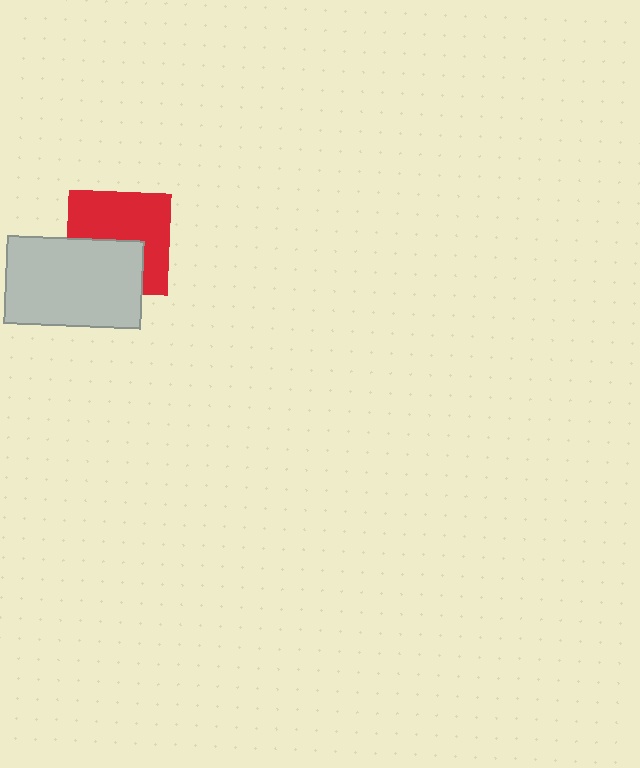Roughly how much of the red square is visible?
About half of it is visible (roughly 60%).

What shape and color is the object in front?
The object in front is a light gray rectangle.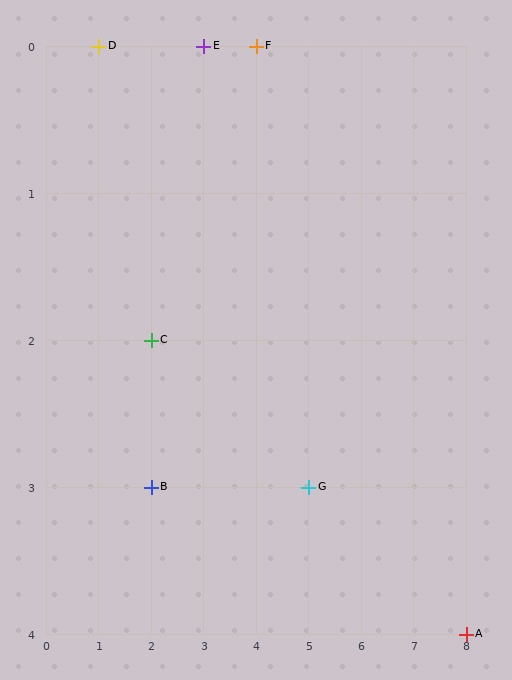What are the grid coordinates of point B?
Point B is at grid coordinates (2, 3).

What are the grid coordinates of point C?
Point C is at grid coordinates (2, 2).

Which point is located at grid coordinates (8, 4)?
Point A is at (8, 4).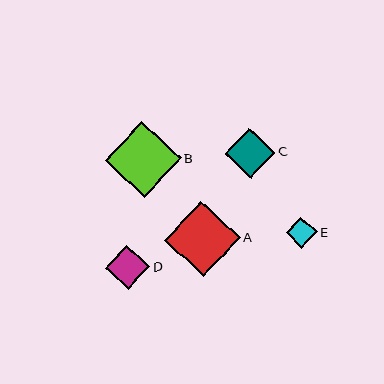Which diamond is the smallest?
Diamond E is the smallest with a size of approximately 31 pixels.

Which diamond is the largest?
Diamond B is the largest with a size of approximately 76 pixels.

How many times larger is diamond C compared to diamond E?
Diamond C is approximately 1.6 times the size of diamond E.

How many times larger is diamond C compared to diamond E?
Diamond C is approximately 1.6 times the size of diamond E.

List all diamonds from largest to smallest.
From largest to smallest: B, A, C, D, E.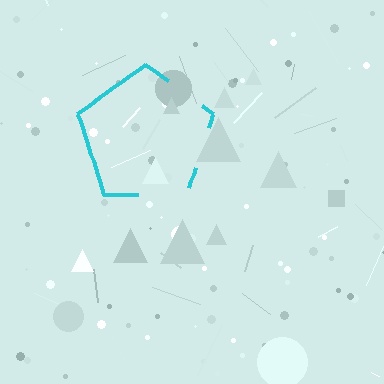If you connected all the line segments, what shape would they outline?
They would outline a pentagon.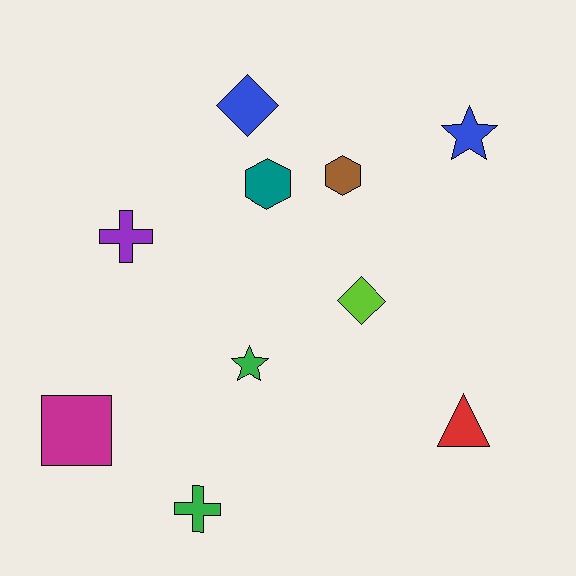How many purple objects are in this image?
There is 1 purple object.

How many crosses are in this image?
There are 2 crosses.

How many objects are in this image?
There are 10 objects.